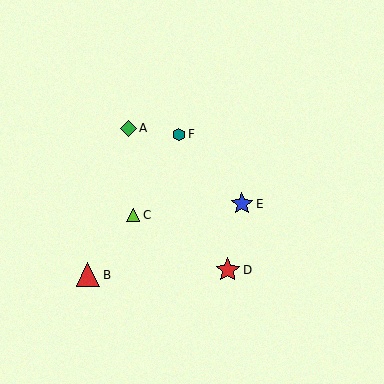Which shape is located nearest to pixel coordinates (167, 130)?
The teal hexagon (labeled F) at (179, 134) is nearest to that location.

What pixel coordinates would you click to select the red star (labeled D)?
Click at (228, 270) to select the red star D.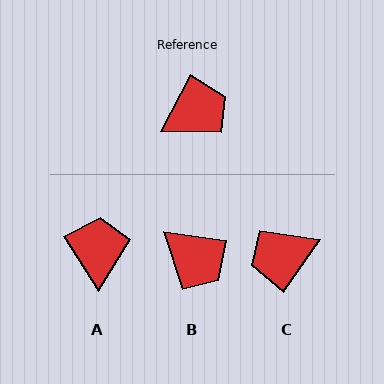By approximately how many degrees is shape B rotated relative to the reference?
Approximately 71 degrees clockwise.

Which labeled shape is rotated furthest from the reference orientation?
C, about 172 degrees away.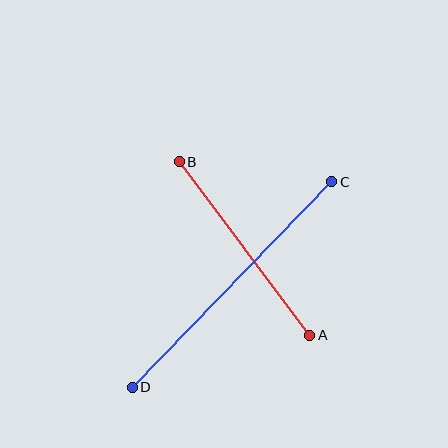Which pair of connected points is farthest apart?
Points C and D are farthest apart.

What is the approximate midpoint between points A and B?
The midpoint is at approximately (244, 248) pixels.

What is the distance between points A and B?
The distance is approximately 217 pixels.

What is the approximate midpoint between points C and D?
The midpoint is at approximately (232, 285) pixels.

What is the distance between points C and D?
The distance is approximately 287 pixels.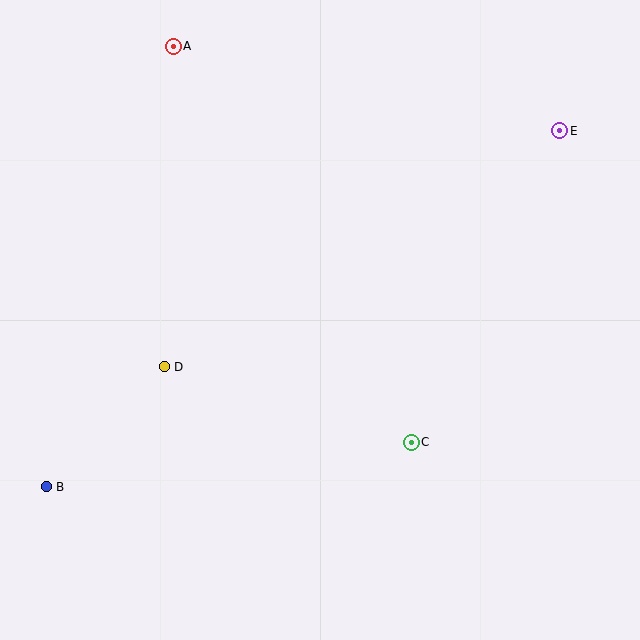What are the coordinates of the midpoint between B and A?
The midpoint between B and A is at (110, 267).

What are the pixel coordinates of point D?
Point D is at (164, 367).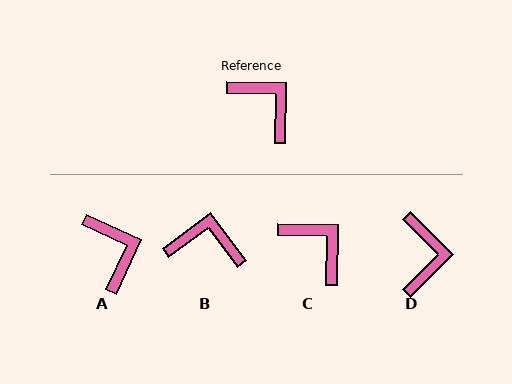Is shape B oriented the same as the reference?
No, it is off by about 38 degrees.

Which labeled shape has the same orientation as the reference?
C.